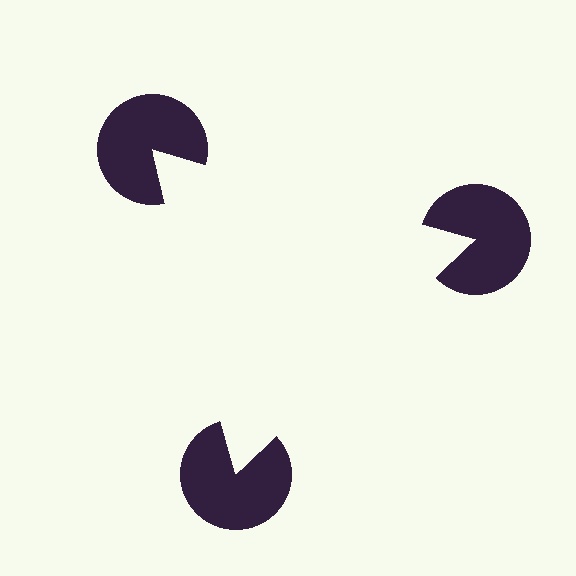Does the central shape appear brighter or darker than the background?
It typically appears slightly brighter than the background, even though no actual brightness change is drawn.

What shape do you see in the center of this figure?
An illusory triangle — its edges are inferred from the aligned wedge cuts in the pac-man discs, not physically drawn.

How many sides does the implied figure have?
3 sides.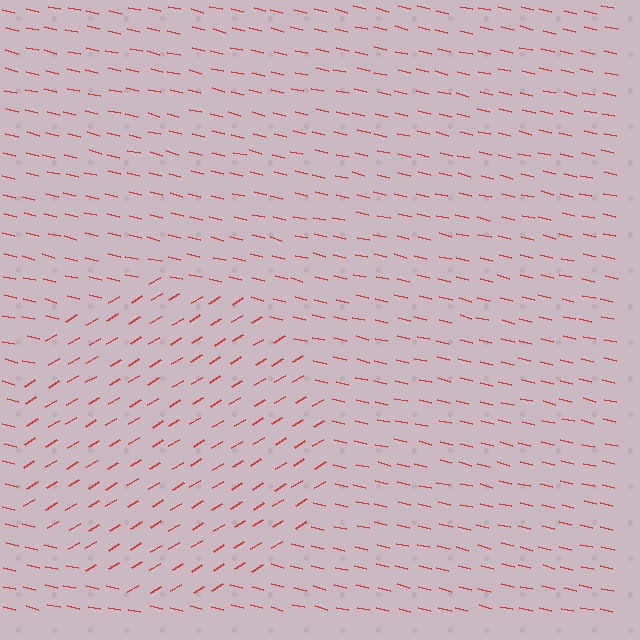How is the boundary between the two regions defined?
The boundary is defined purely by a change in line orientation (approximately 45 degrees difference). All lines are the same color and thickness.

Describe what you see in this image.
The image is filled with small red line segments. A circle region in the image has lines oriented differently from the surrounding lines, creating a visible texture boundary.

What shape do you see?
I see a circle.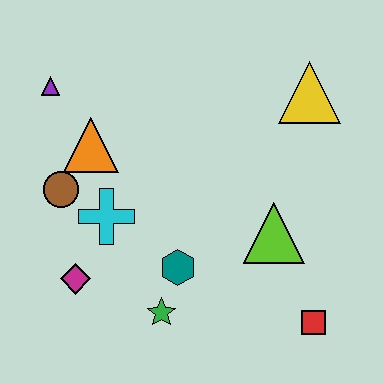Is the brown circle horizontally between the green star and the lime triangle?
No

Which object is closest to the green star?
The teal hexagon is closest to the green star.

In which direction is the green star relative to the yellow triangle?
The green star is below the yellow triangle.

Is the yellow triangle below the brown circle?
No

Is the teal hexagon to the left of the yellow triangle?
Yes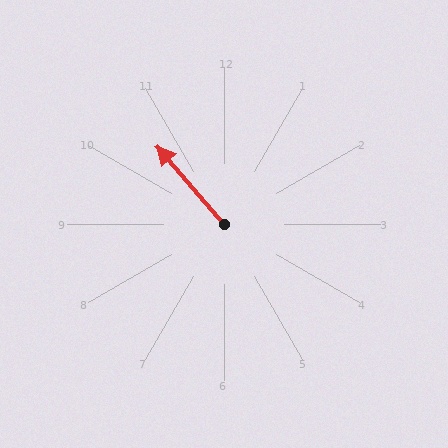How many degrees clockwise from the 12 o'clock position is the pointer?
Approximately 319 degrees.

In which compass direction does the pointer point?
Northwest.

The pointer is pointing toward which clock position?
Roughly 11 o'clock.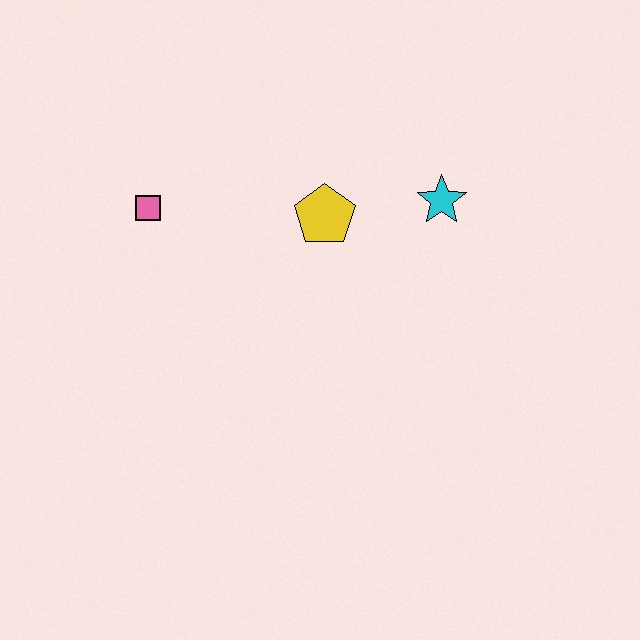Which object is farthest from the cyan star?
The pink square is farthest from the cyan star.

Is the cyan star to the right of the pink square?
Yes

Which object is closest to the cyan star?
The yellow pentagon is closest to the cyan star.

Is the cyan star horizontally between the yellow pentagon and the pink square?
No